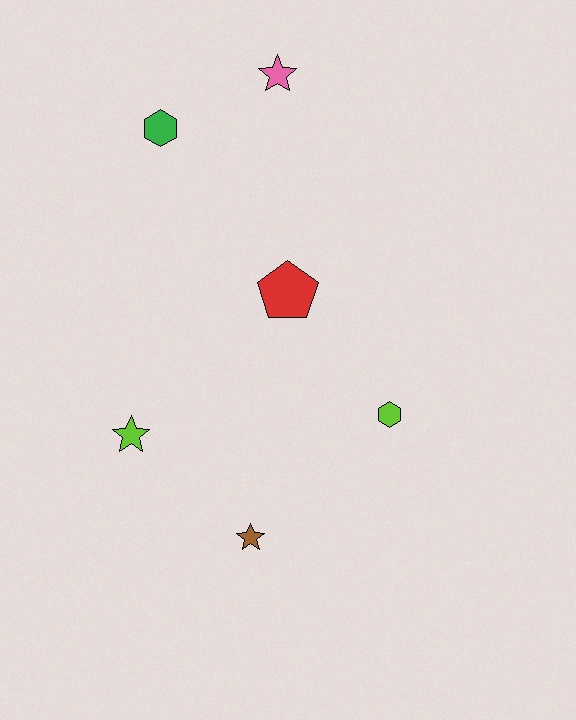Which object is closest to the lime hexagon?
The red pentagon is closest to the lime hexagon.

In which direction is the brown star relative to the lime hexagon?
The brown star is to the left of the lime hexagon.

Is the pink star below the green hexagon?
No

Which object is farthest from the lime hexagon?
The green hexagon is farthest from the lime hexagon.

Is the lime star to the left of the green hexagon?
Yes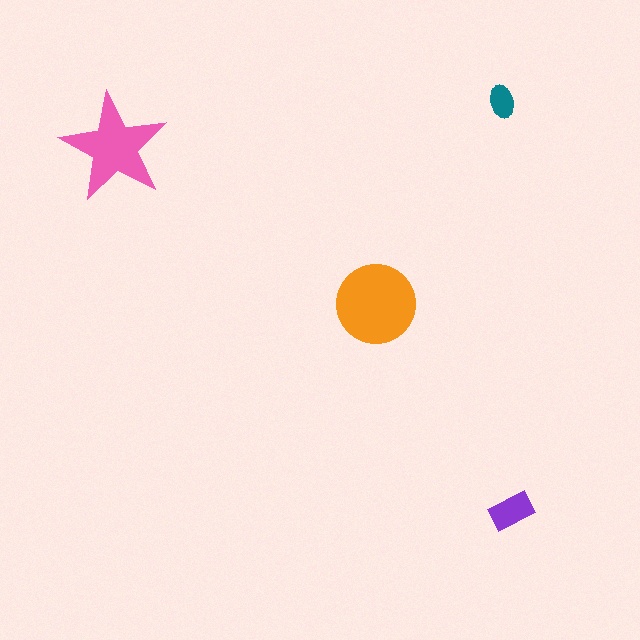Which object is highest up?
The teal ellipse is topmost.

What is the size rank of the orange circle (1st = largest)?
1st.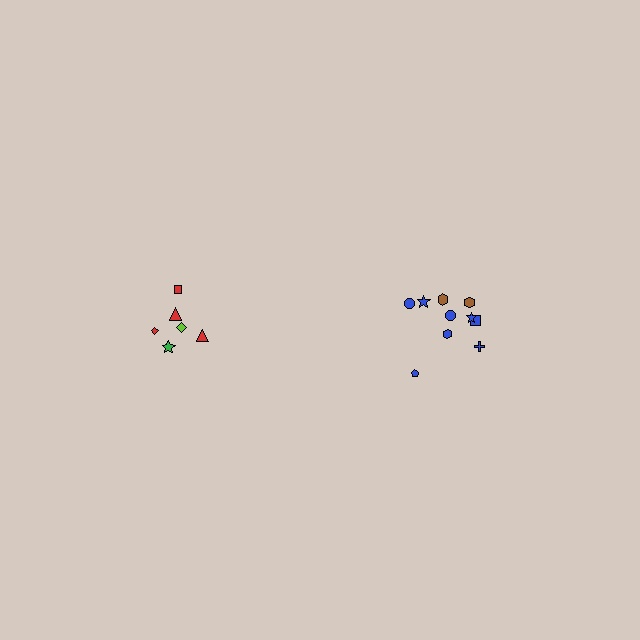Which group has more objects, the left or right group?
The right group.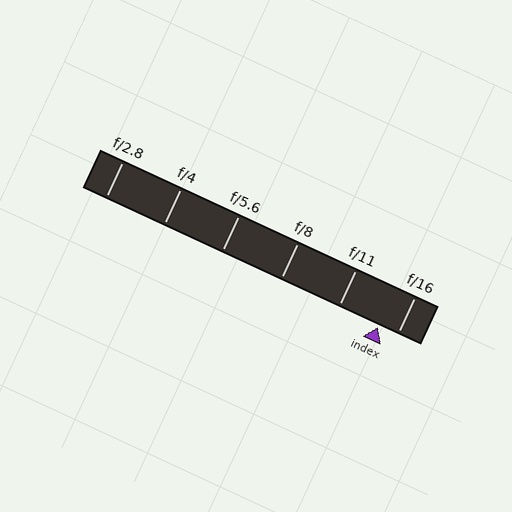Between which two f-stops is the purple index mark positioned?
The index mark is between f/11 and f/16.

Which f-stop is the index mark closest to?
The index mark is closest to f/16.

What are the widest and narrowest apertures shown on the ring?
The widest aperture shown is f/2.8 and the narrowest is f/16.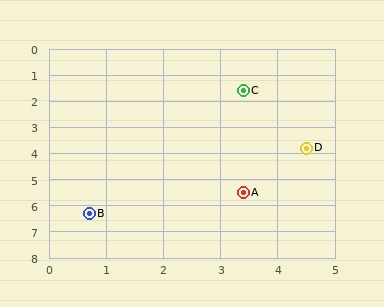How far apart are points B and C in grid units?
Points B and C are about 5.4 grid units apart.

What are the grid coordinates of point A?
Point A is at approximately (3.4, 5.5).